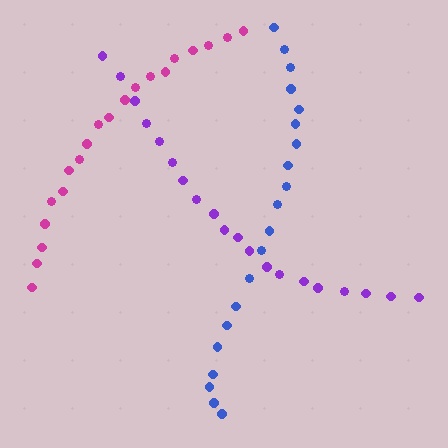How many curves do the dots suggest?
There are 3 distinct paths.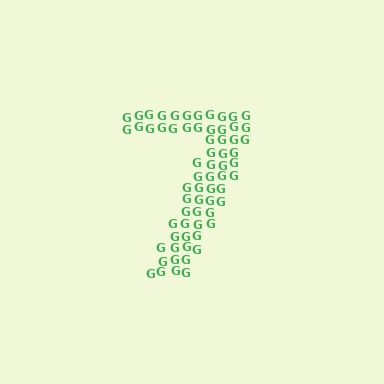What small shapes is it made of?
It is made of small letter G's.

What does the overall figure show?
The overall figure shows the digit 7.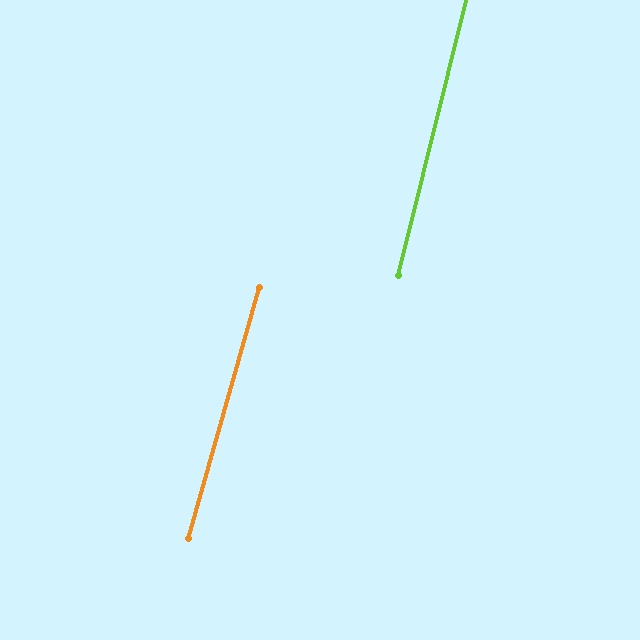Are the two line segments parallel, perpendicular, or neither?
Parallel — their directions differ by only 1.9°.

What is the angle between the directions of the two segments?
Approximately 2 degrees.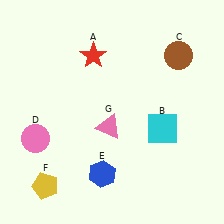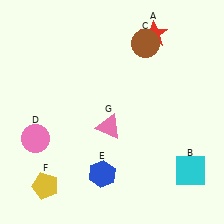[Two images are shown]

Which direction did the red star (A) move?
The red star (A) moved right.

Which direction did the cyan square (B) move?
The cyan square (B) moved down.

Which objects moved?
The objects that moved are: the red star (A), the cyan square (B), the brown circle (C).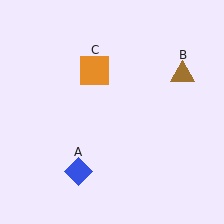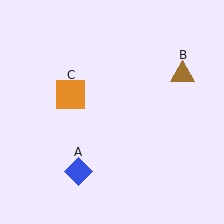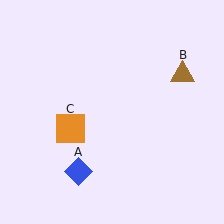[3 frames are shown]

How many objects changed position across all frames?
1 object changed position: orange square (object C).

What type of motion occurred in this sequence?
The orange square (object C) rotated counterclockwise around the center of the scene.